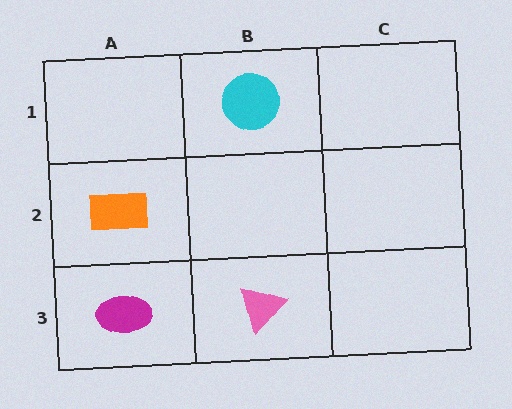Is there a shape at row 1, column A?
No, that cell is empty.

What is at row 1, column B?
A cyan circle.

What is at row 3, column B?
A pink triangle.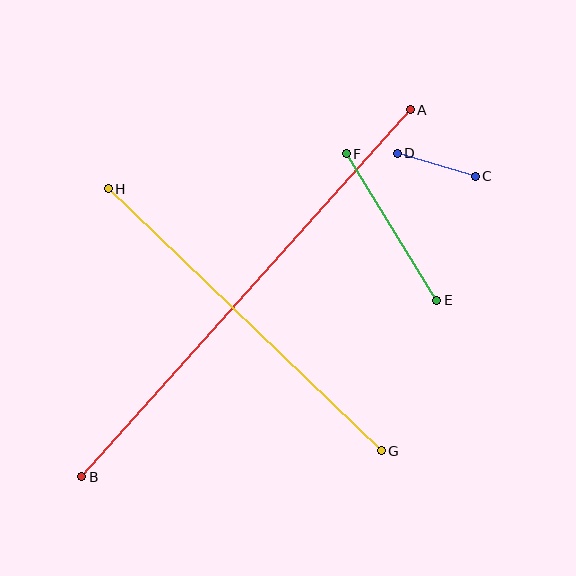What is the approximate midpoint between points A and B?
The midpoint is at approximately (246, 293) pixels.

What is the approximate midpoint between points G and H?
The midpoint is at approximately (245, 320) pixels.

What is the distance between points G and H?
The distance is approximately 378 pixels.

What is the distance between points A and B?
The distance is approximately 493 pixels.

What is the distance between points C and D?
The distance is approximately 81 pixels.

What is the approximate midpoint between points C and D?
The midpoint is at approximately (436, 165) pixels.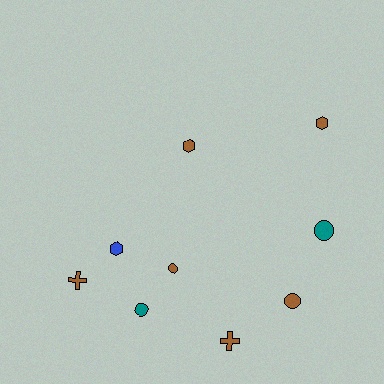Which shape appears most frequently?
Circle, with 4 objects.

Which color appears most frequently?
Brown, with 6 objects.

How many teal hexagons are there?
There are no teal hexagons.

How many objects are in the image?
There are 9 objects.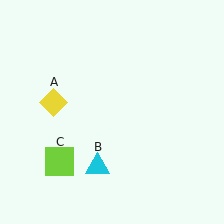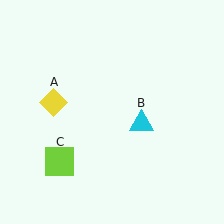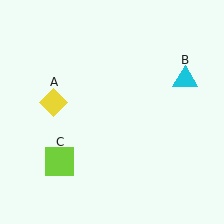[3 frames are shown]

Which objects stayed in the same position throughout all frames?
Yellow diamond (object A) and lime square (object C) remained stationary.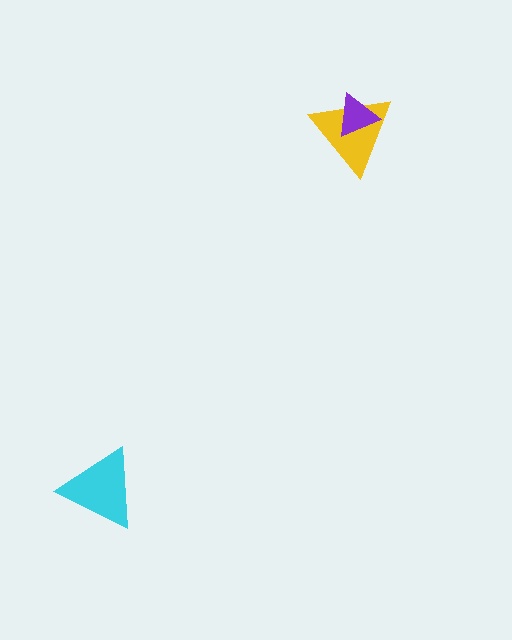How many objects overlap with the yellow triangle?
1 object overlaps with the yellow triangle.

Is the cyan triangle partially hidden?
No, no other shape covers it.